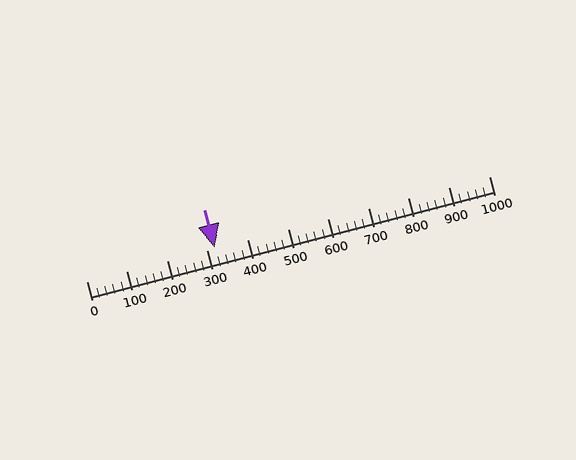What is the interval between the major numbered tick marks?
The major tick marks are spaced 100 units apart.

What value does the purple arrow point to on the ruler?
The purple arrow points to approximately 318.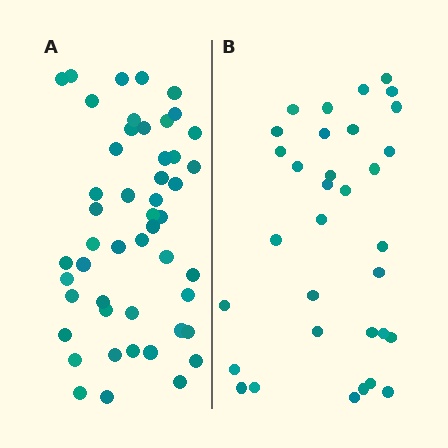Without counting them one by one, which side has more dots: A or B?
Region A (the left region) has more dots.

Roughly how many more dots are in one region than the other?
Region A has approximately 15 more dots than region B.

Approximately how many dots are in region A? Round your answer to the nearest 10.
About 50 dots. (The exact count is 49, which rounds to 50.)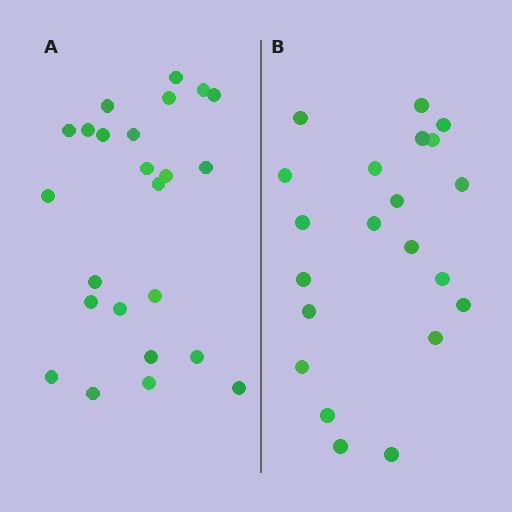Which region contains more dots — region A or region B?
Region A (the left region) has more dots.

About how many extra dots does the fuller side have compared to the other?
Region A has just a few more — roughly 2 or 3 more dots than region B.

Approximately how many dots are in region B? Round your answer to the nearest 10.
About 20 dots. (The exact count is 21, which rounds to 20.)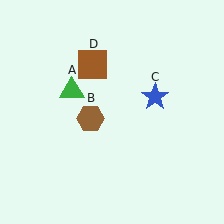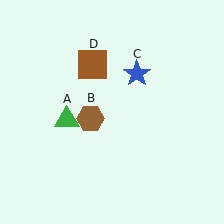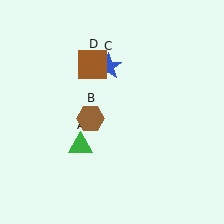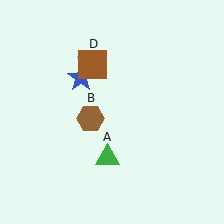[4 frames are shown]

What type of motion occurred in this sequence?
The green triangle (object A), blue star (object C) rotated counterclockwise around the center of the scene.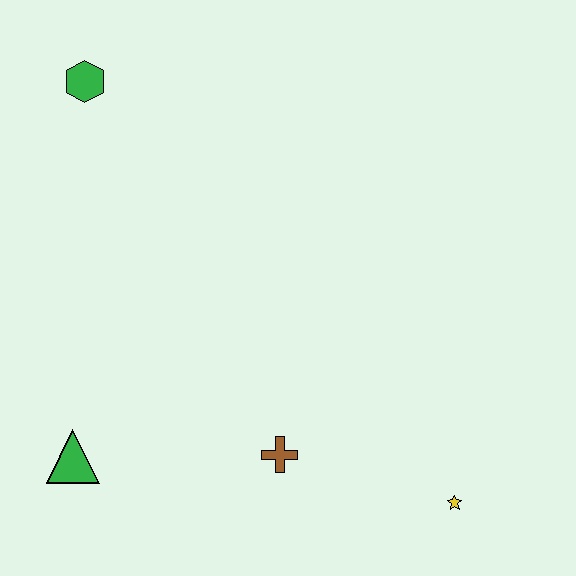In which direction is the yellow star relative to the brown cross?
The yellow star is to the right of the brown cross.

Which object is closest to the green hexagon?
The green triangle is closest to the green hexagon.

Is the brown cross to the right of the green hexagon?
Yes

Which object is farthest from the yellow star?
The green hexagon is farthest from the yellow star.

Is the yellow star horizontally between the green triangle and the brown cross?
No